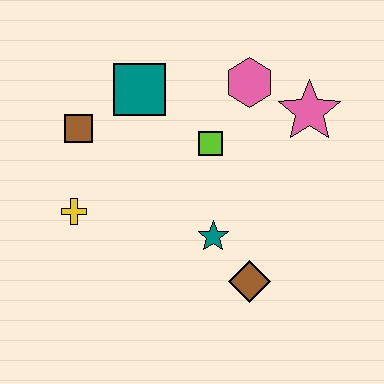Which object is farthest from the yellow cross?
The pink star is farthest from the yellow cross.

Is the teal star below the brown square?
Yes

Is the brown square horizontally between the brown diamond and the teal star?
No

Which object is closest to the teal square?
The brown square is closest to the teal square.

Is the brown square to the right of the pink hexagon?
No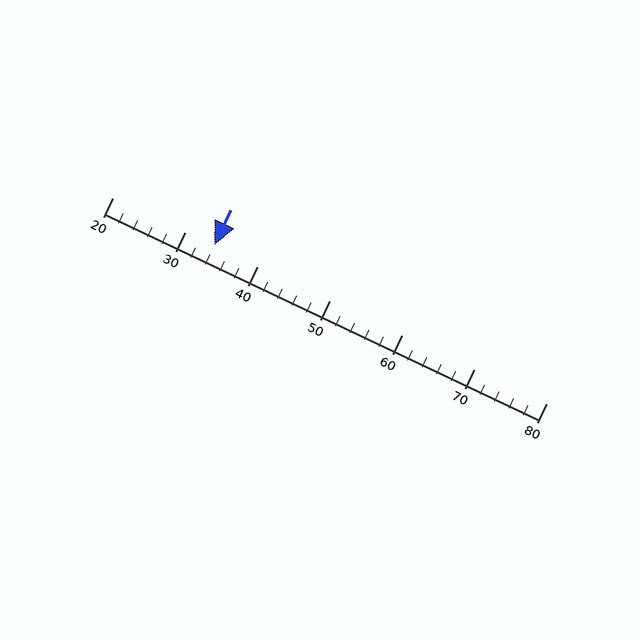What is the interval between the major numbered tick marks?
The major tick marks are spaced 10 units apart.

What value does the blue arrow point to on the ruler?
The blue arrow points to approximately 34.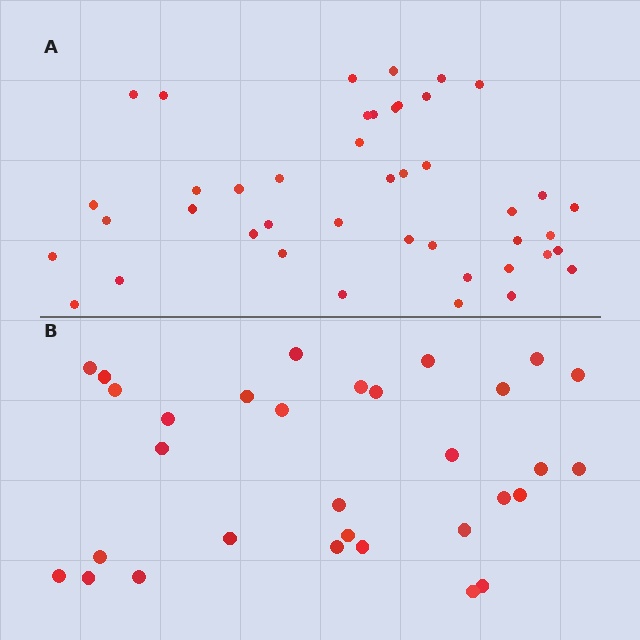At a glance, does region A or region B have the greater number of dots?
Region A (the top region) has more dots.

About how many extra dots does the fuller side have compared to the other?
Region A has roughly 12 or so more dots than region B.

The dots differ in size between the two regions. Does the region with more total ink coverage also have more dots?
No. Region B has more total ink coverage because its dots are larger, but region A actually contains more individual dots. Total area can be misleading — the number of items is what matters here.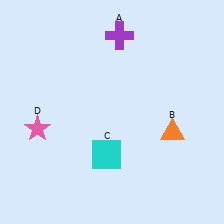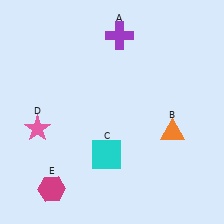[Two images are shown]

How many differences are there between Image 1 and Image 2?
There is 1 difference between the two images.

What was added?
A magenta hexagon (E) was added in Image 2.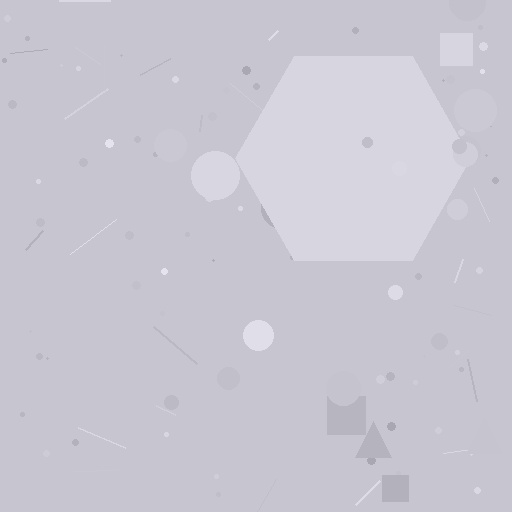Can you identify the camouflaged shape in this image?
The camouflaged shape is a hexagon.